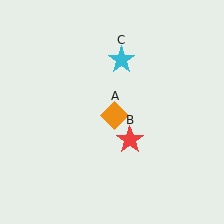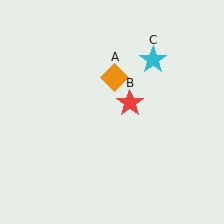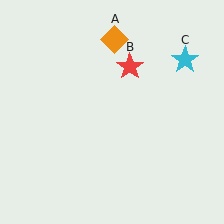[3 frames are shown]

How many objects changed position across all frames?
3 objects changed position: orange diamond (object A), red star (object B), cyan star (object C).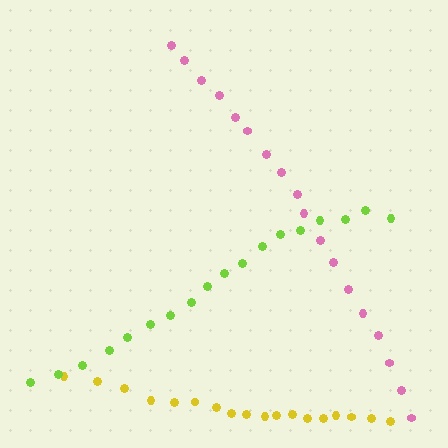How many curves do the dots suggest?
There are 3 distinct paths.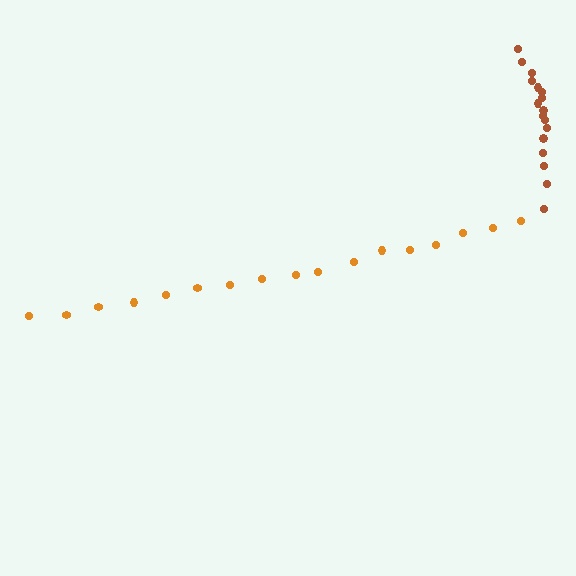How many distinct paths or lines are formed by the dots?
There are 2 distinct paths.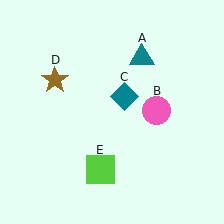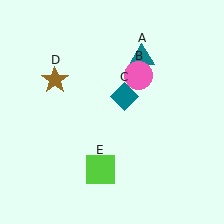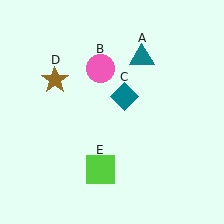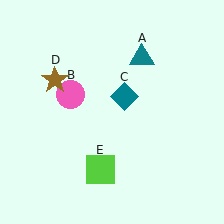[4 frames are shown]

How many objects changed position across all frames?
1 object changed position: pink circle (object B).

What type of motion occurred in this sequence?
The pink circle (object B) rotated counterclockwise around the center of the scene.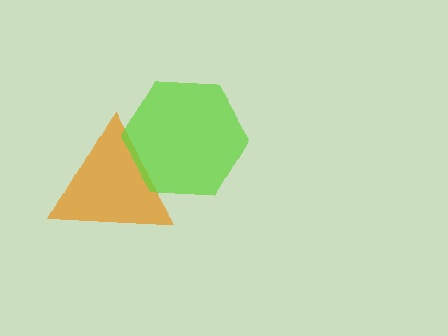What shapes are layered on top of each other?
The layered shapes are: an orange triangle, a lime hexagon.